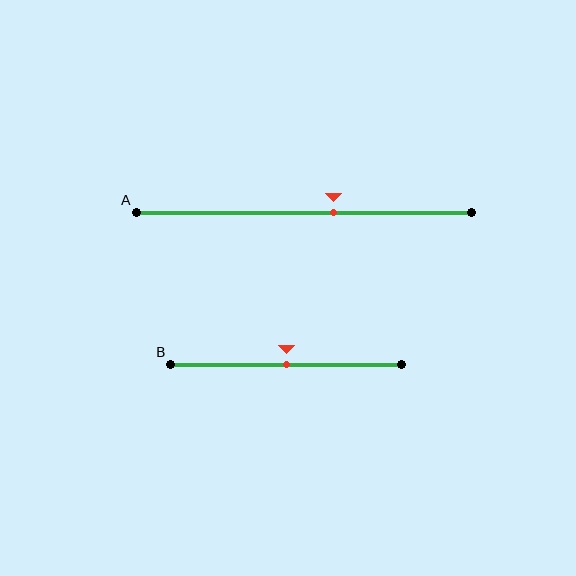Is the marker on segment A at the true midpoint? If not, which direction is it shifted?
No, the marker on segment A is shifted to the right by about 9% of the segment length.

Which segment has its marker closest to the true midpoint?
Segment B has its marker closest to the true midpoint.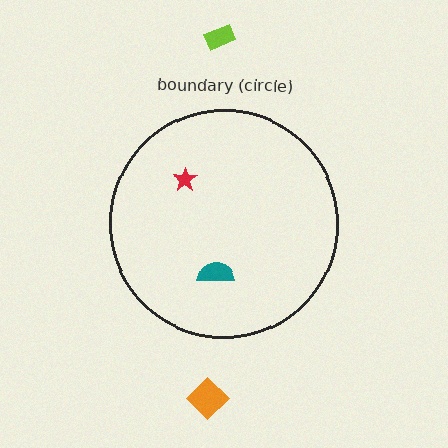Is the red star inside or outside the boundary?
Inside.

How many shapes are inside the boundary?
2 inside, 2 outside.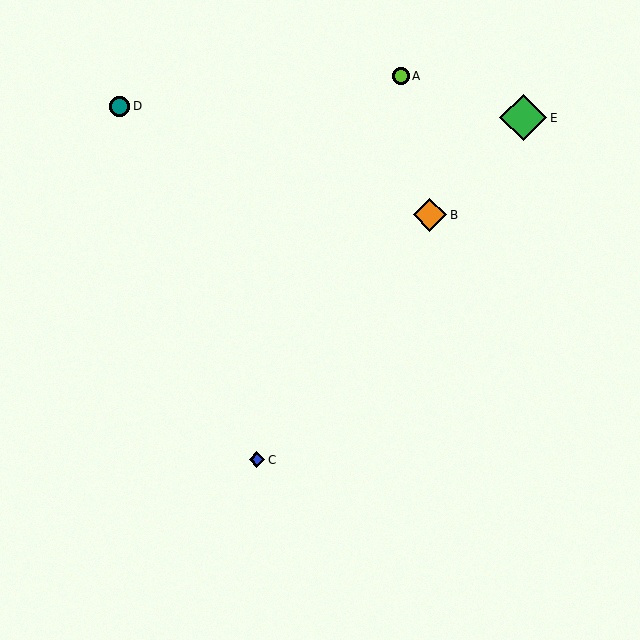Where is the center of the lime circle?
The center of the lime circle is at (401, 76).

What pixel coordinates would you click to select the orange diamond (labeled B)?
Click at (430, 215) to select the orange diamond B.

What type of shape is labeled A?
Shape A is a lime circle.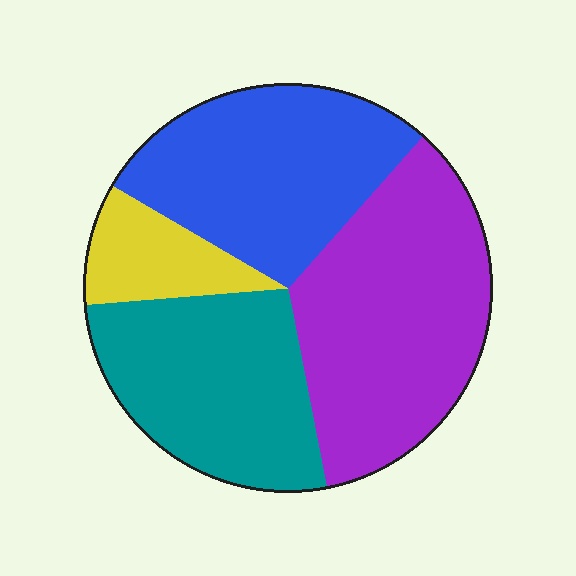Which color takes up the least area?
Yellow, at roughly 10%.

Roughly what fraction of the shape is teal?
Teal takes up between a sixth and a third of the shape.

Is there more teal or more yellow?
Teal.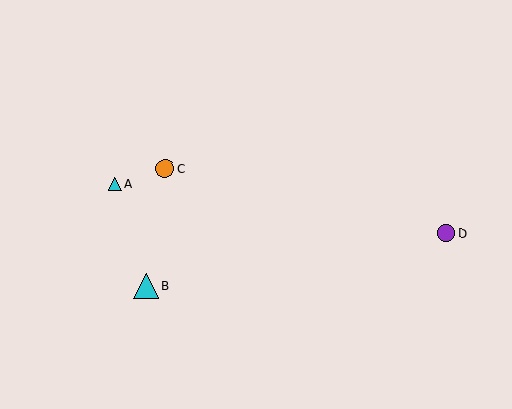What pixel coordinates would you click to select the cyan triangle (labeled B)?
Click at (146, 286) to select the cyan triangle B.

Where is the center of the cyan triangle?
The center of the cyan triangle is at (115, 185).